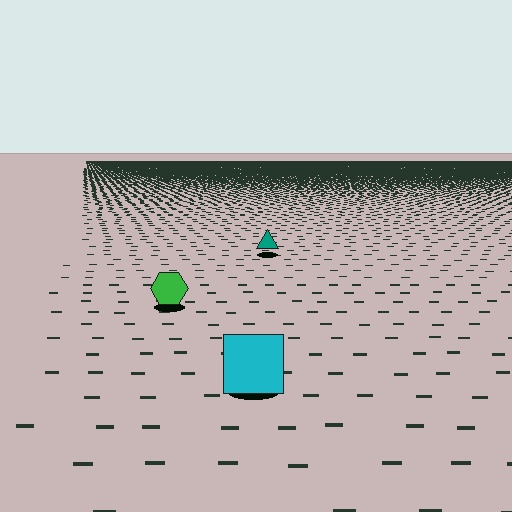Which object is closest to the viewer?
The cyan square is closest. The texture marks near it are larger and more spread out.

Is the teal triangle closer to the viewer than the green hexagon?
No. The green hexagon is closer — you can tell from the texture gradient: the ground texture is coarser near it.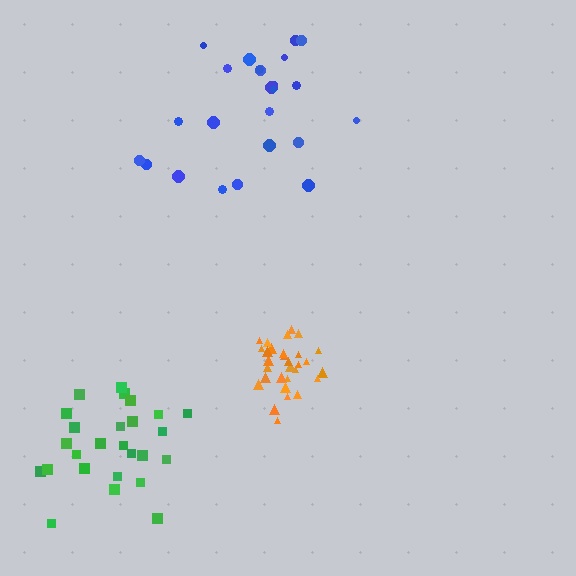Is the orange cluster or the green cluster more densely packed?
Orange.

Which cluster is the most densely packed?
Orange.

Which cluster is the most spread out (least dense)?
Blue.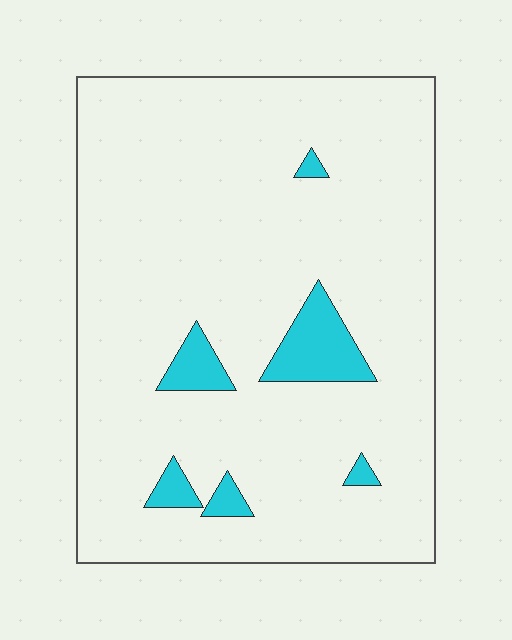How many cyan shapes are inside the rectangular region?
6.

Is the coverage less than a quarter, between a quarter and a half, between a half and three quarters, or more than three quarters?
Less than a quarter.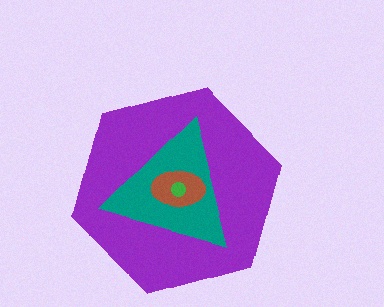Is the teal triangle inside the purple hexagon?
Yes.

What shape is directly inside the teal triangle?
The brown ellipse.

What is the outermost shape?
The purple hexagon.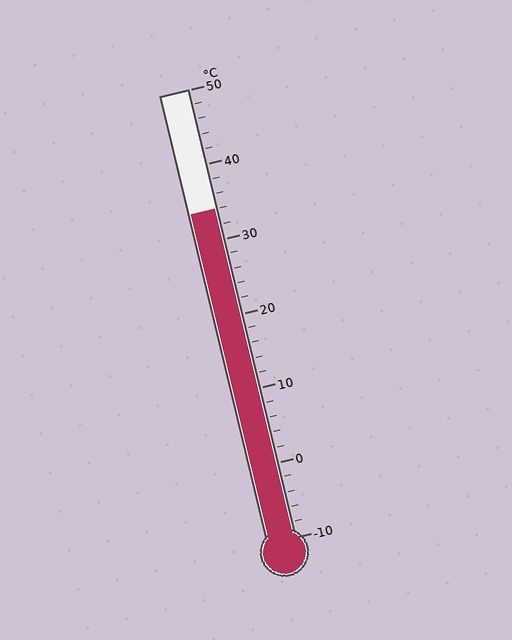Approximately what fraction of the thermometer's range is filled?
The thermometer is filled to approximately 75% of its range.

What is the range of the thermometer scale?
The thermometer scale ranges from -10°C to 50°C.